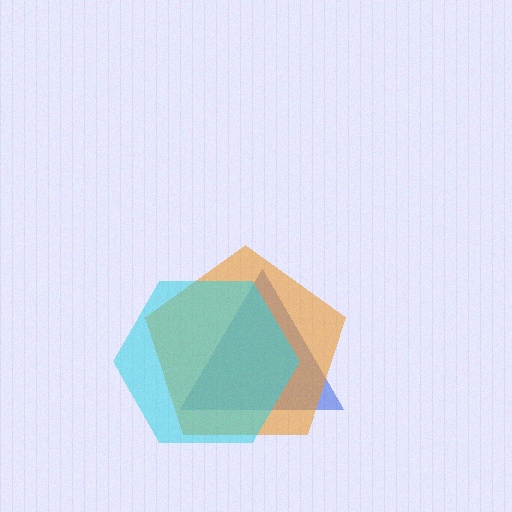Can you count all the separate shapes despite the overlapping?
Yes, there are 3 separate shapes.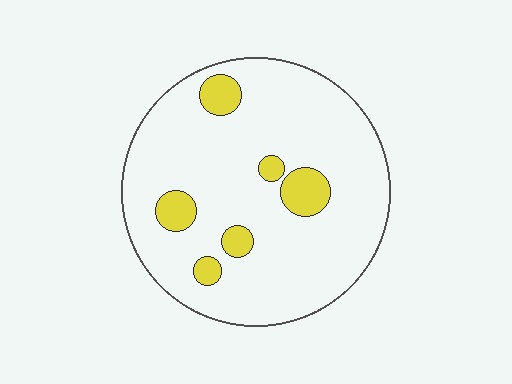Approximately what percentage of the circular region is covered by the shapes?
Approximately 10%.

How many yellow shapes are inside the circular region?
6.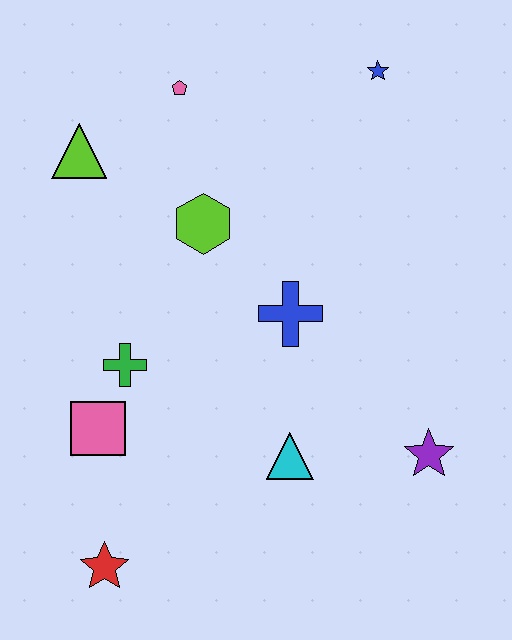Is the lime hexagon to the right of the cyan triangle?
No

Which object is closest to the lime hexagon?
The blue cross is closest to the lime hexagon.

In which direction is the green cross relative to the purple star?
The green cross is to the left of the purple star.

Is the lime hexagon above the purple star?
Yes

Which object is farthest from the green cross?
The blue star is farthest from the green cross.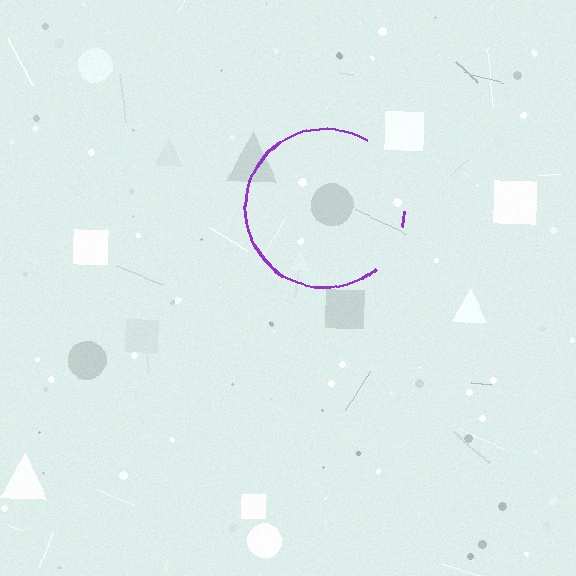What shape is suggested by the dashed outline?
The dashed outline suggests a circle.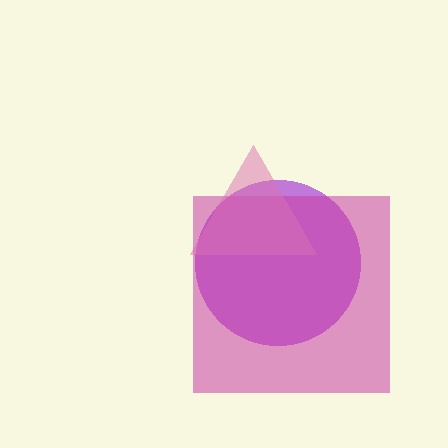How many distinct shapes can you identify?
There are 3 distinct shapes: a purple circle, a magenta square, a pink triangle.